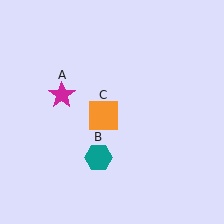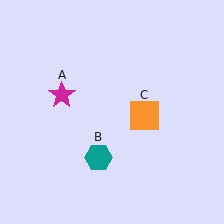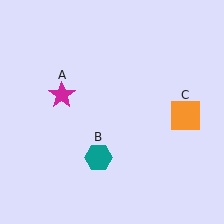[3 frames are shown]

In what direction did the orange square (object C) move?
The orange square (object C) moved right.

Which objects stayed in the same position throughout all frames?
Magenta star (object A) and teal hexagon (object B) remained stationary.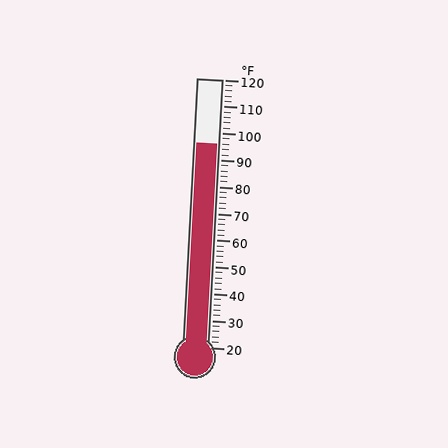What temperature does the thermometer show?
The thermometer shows approximately 96°F.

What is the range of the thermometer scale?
The thermometer scale ranges from 20°F to 120°F.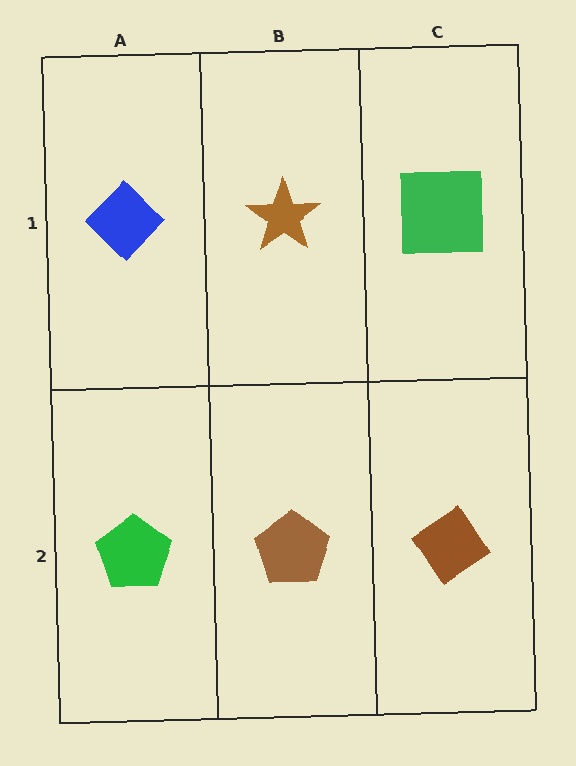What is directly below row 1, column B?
A brown pentagon.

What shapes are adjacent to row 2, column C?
A green square (row 1, column C), a brown pentagon (row 2, column B).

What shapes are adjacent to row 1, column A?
A green pentagon (row 2, column A), a brown star (row 1, column B).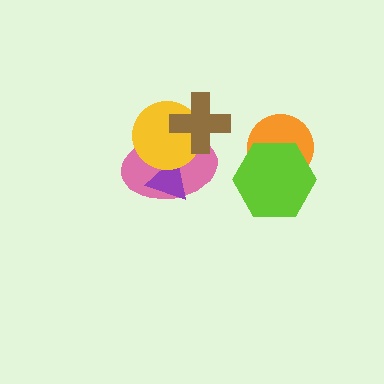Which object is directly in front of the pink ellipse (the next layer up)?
The purple triangle is directly in front of the pink ellipse.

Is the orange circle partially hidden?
Yes, it is partially covered by another shape.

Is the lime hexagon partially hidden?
No, no other shape covers it.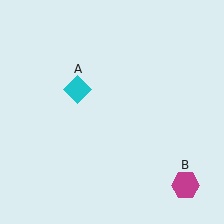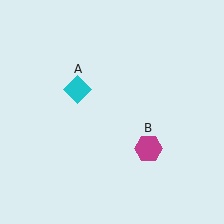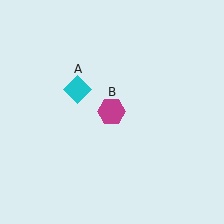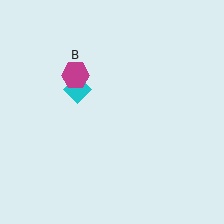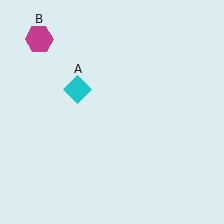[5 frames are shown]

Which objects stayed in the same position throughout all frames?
Cyan diamond (object A) remained stationary.